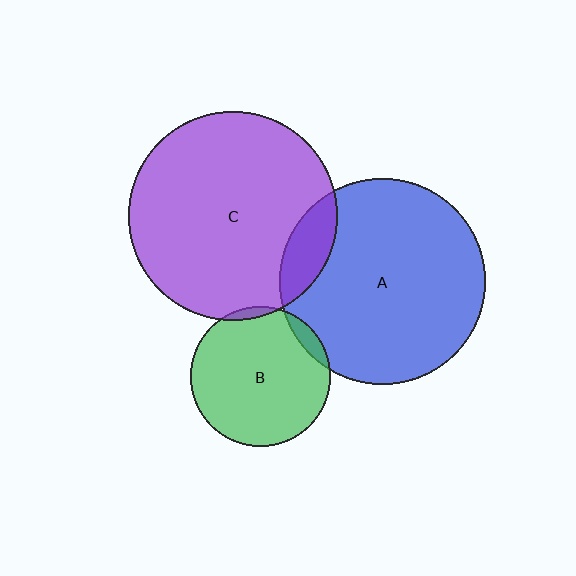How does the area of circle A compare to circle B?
Approximately 2.2 times.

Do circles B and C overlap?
Yes.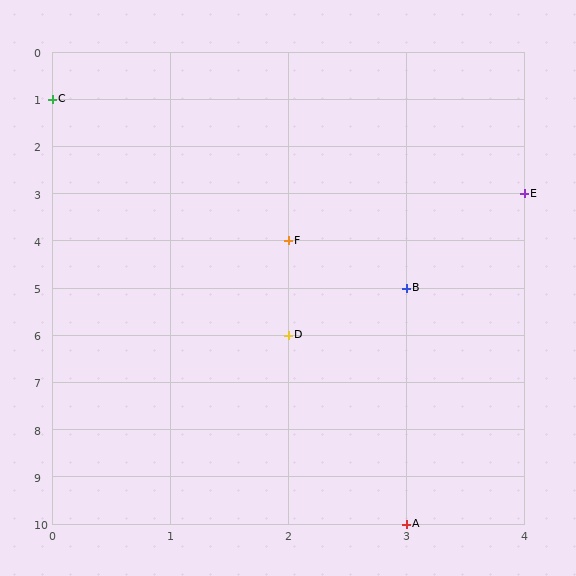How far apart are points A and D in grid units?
Points A and D are 1 column and 4 rows apart (about 4.1 grid units diagonally).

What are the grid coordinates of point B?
Point B is at grid coordinates (3, 5).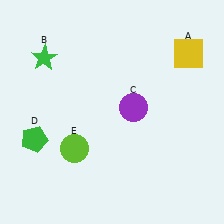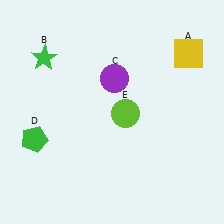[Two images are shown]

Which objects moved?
The objects that moved are: the purple circle (C), the lime circle (E).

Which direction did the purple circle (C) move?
The purple circle (C) moved up.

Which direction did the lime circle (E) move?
The lime circle (E) moved right.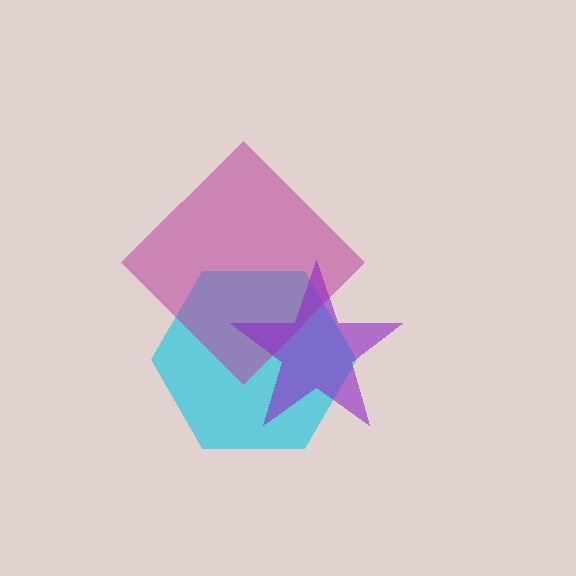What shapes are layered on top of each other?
The layered shapes are: a cyan hexagon, a magenta diamond, a purple star.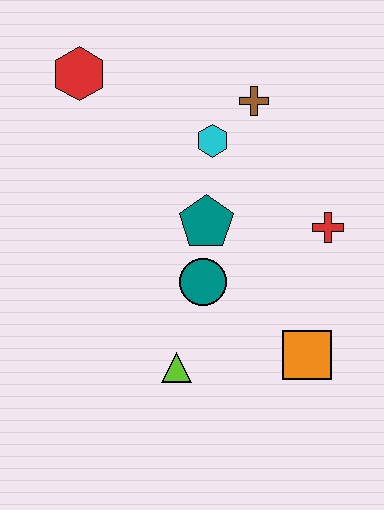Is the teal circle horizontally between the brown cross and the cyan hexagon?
No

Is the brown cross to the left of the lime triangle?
No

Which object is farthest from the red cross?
The red hexagon is farthest from the red cross.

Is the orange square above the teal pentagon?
No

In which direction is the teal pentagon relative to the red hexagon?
The teal pentagon is below the red hexagon.